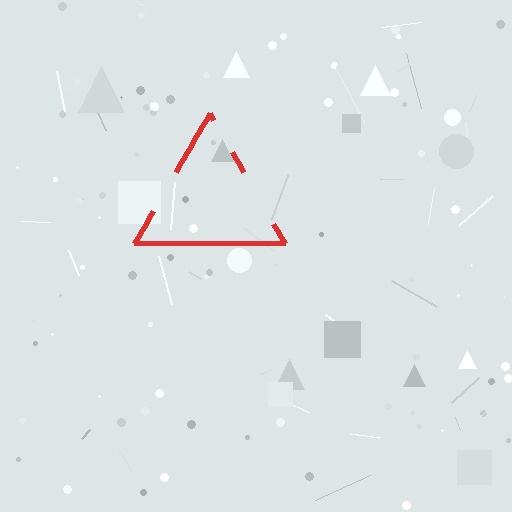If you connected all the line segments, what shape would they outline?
They would outline a triangle.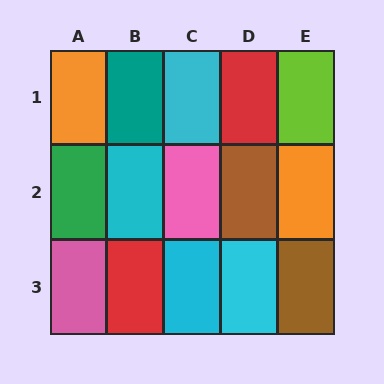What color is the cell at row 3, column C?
Cyan.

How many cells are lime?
1 cell is lime.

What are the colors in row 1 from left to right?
Orange, teal, cyan, red, lime.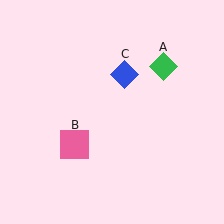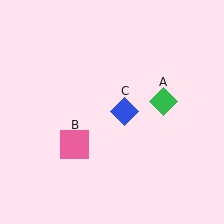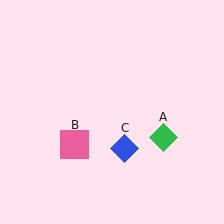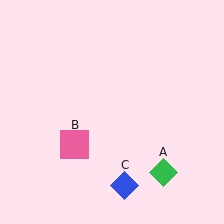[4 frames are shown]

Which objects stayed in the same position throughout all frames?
Pink square (object B) remained stationary.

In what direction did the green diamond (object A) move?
The green diamond (object A) moved down.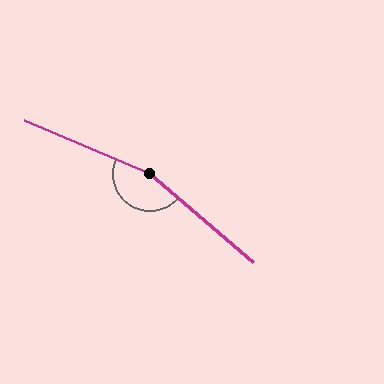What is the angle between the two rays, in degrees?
Approximately 163 degrees.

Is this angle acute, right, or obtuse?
It is obtuse.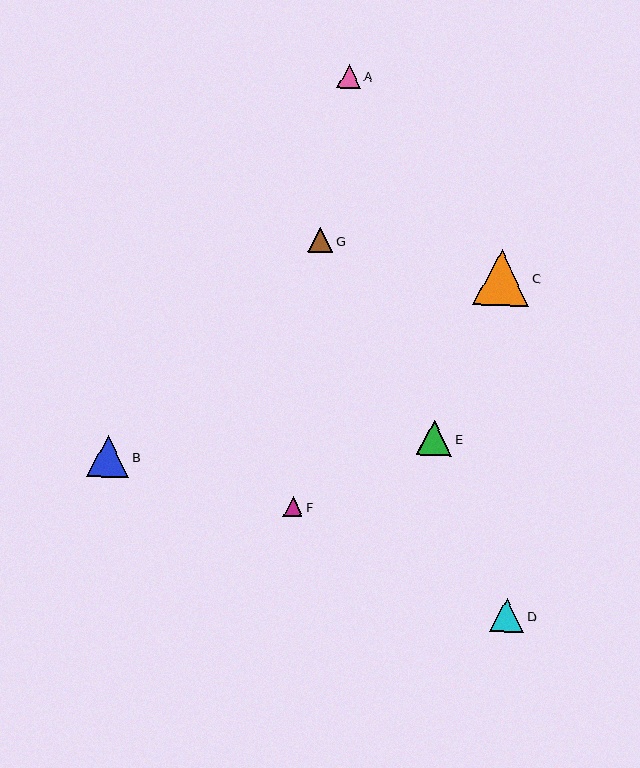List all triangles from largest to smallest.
From largest to smallest: C, B, E, D, G, A, F.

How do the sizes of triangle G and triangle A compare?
Triangle G and triangle A are approximately the same size.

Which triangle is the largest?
Triangle C is the largest with a size of approximately 55 pixels.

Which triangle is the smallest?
Triangle F is the smallest with a size of approximately 20 pixels.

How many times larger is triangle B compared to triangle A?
Triangle B is approximately 1.8 times the size of triangle A.